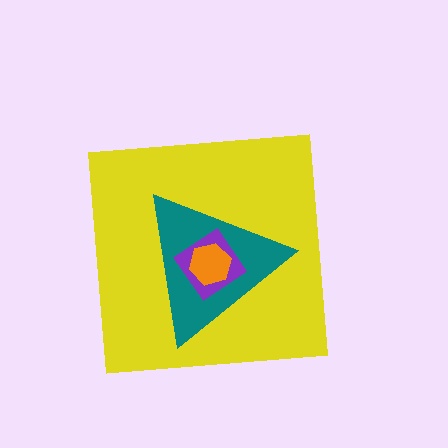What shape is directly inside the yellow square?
The teal triangle.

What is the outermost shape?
The yellow square.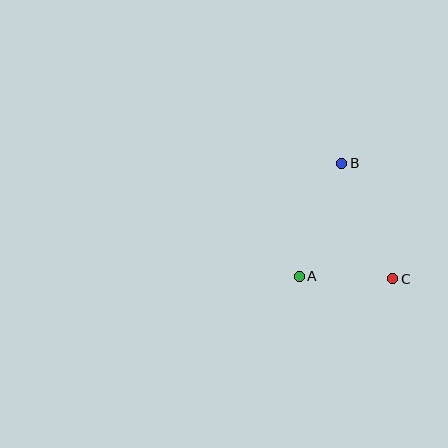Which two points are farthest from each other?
Points B and C are farthest from each other.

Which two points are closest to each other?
Points A and C are closest to each other.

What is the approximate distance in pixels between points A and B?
The distance between A and B is approximately 121 pixels.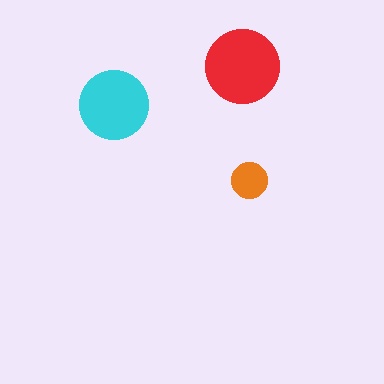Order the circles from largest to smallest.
the red one, the cyan one, the orange one.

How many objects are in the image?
There are 3 objects in the image.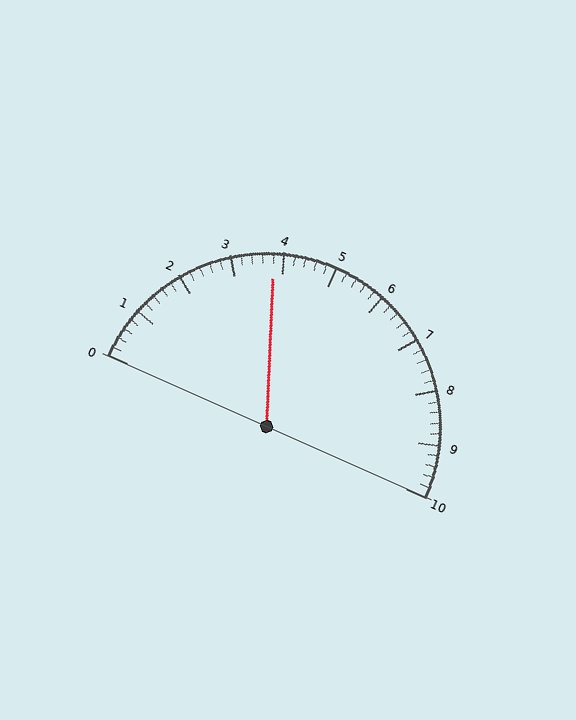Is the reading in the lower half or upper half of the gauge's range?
The reading is in the lower half of the range (0 to 10).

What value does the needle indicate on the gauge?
The needle indicates approximately 3.8.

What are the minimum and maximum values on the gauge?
The gauge ranges from 0 to 10.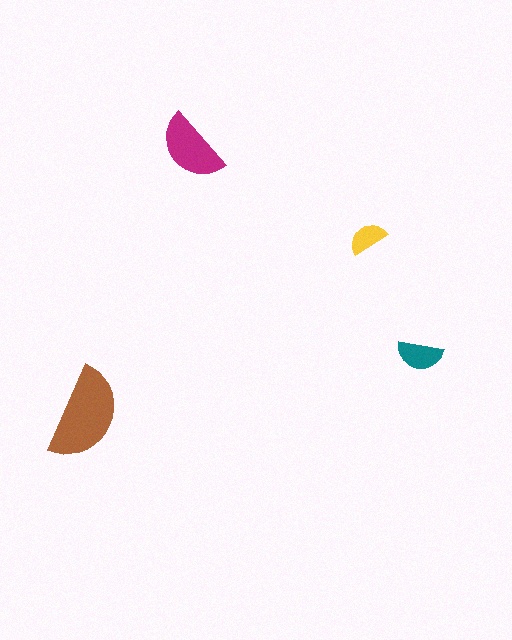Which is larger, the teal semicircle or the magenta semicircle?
The magenta one.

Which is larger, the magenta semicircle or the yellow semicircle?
The magenta one.